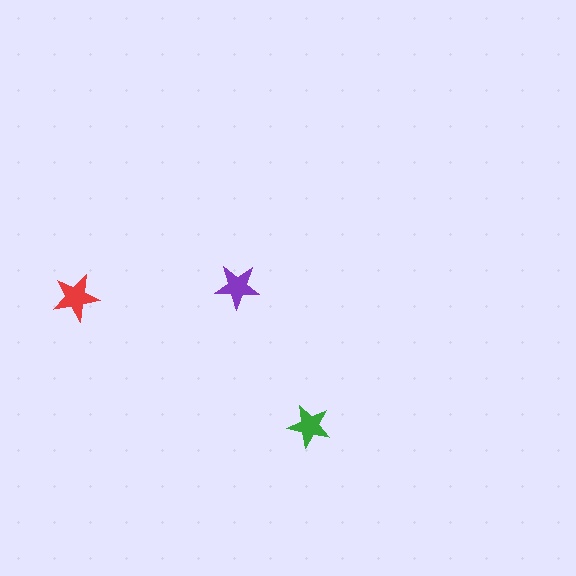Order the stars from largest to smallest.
the red one, the purple one, the green one.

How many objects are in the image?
There are 3 objects in the image.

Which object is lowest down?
The green star is bottommost.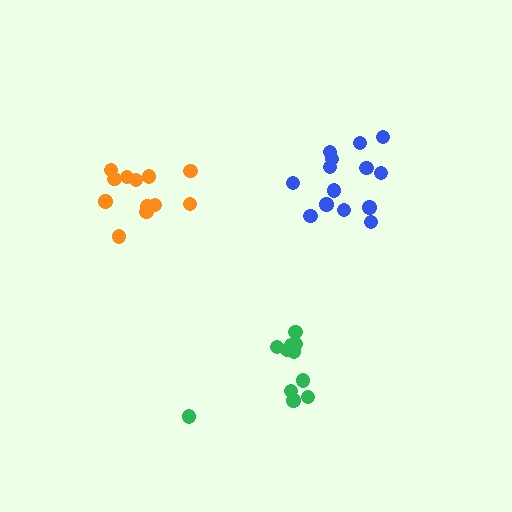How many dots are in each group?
Group 1: 11 dots, Group 2: 14 dots, Group 3: 12 dots (37 total).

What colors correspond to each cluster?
The clusters are colored: green, blue, orange.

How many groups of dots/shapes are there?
There are 3 groups.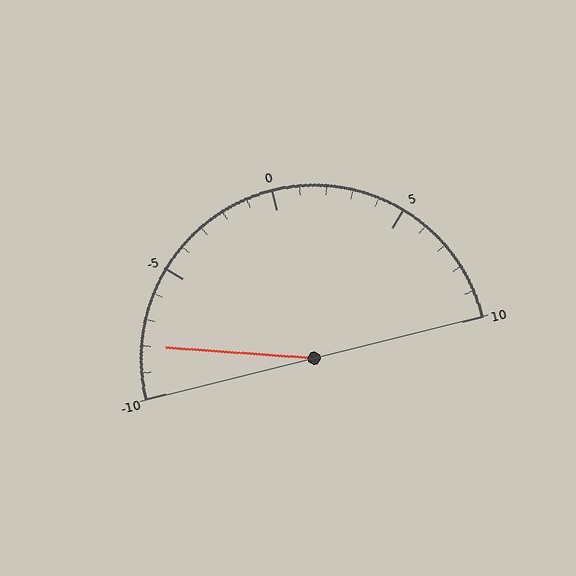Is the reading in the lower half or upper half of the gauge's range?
The reading is in the lower half of the range (-10 to 10).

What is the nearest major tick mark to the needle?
The nearest major tick mark is -10.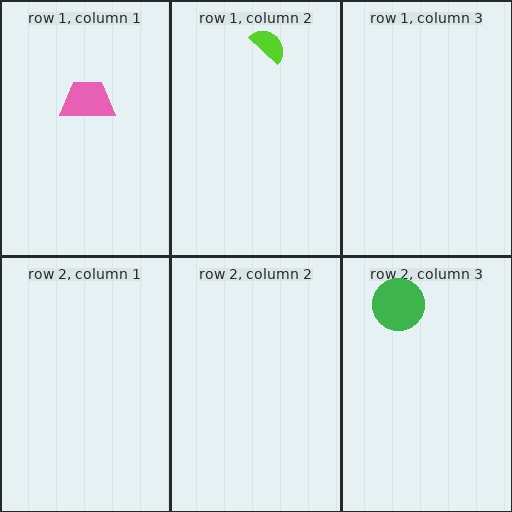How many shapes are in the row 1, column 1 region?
1.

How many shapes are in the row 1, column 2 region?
1.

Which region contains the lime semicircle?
The row 1, column 2 region.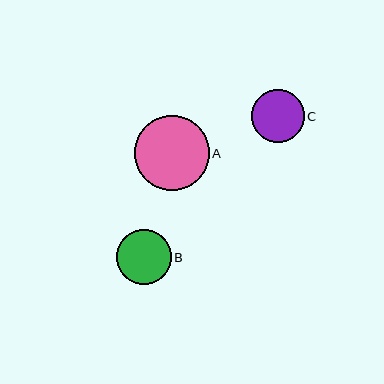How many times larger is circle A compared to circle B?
Circle A is approximately 1.4 times the size of circle B.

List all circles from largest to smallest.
From largest to smallest: A, B, C.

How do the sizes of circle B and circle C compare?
Circle B and circle C are approximately the same size.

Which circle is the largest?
Circle A is the largest with a size of approximately 75 pixels.